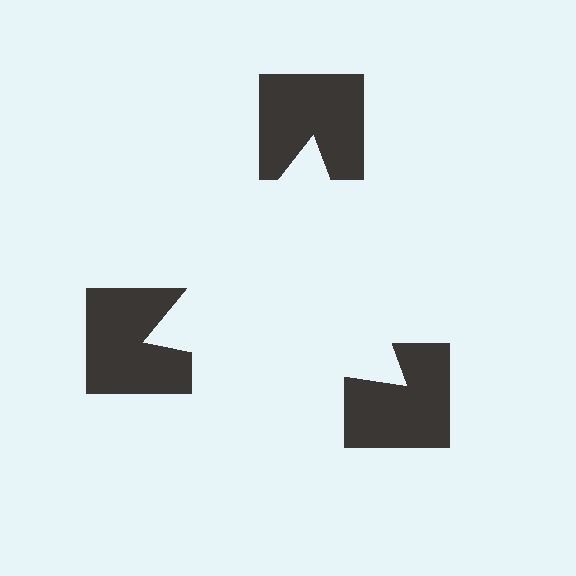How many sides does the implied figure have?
3 sides.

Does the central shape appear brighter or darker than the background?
It typically appears slightly brighter than the background, even though no actual brightness change is drawn.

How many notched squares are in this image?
There are 3 — one at each vertex of the illusory triangle.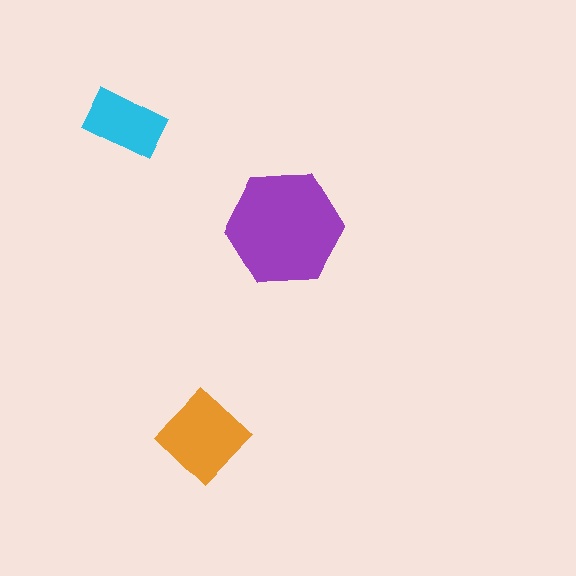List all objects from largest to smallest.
The purple hexagon, the orange diamond, the cyan rectangle.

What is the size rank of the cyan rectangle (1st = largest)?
3rd.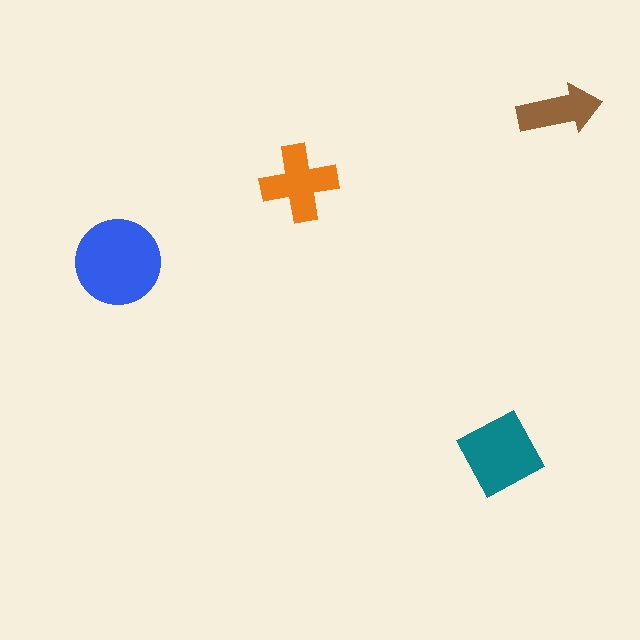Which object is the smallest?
The brown arrow.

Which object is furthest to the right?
The brown arrow is rightmost.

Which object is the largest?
The blue circle.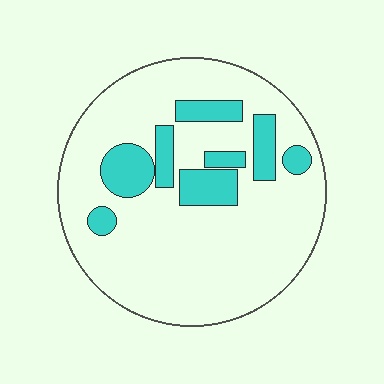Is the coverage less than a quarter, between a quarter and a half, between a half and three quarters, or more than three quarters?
Less than a quarter.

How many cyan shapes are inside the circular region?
8.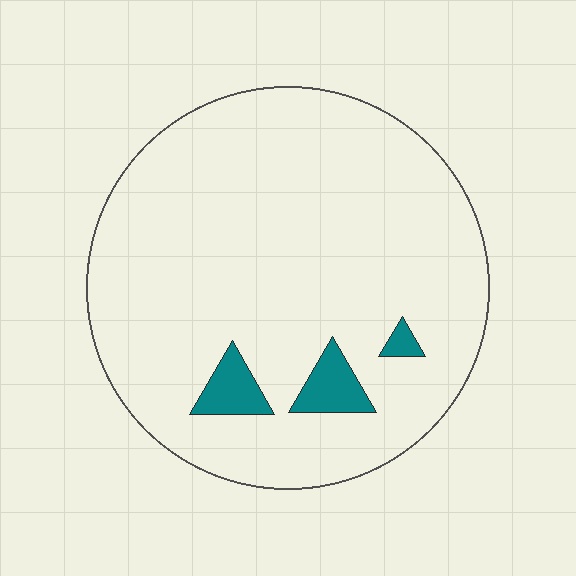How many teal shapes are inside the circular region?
3.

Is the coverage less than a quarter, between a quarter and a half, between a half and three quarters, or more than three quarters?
Less than a quarter.